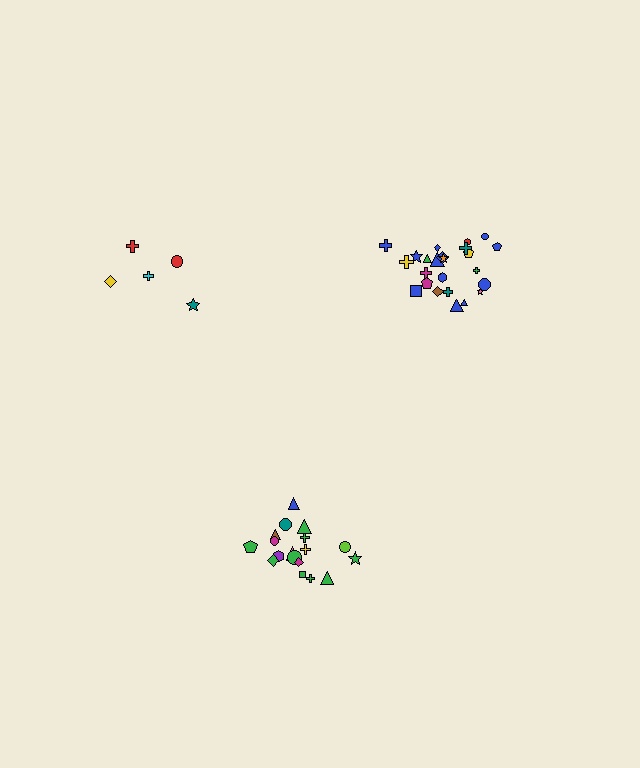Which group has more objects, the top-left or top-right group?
The top-right group.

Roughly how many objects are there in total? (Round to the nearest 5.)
Roughly 50 objects in total.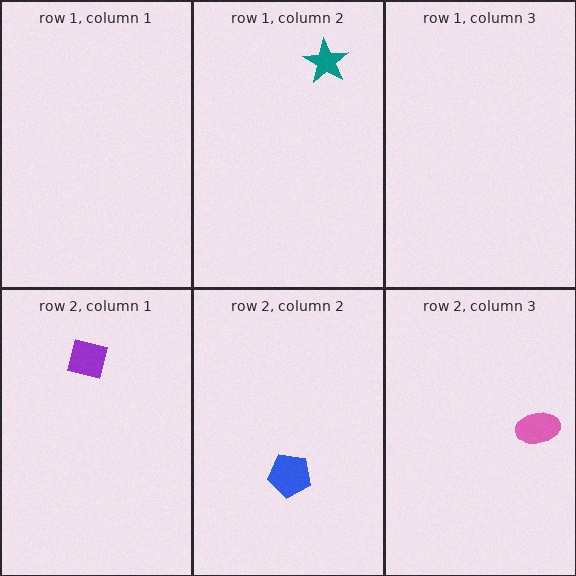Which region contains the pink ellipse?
The row 2, column 3 region.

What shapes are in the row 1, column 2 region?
The teal star.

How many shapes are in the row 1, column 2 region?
1.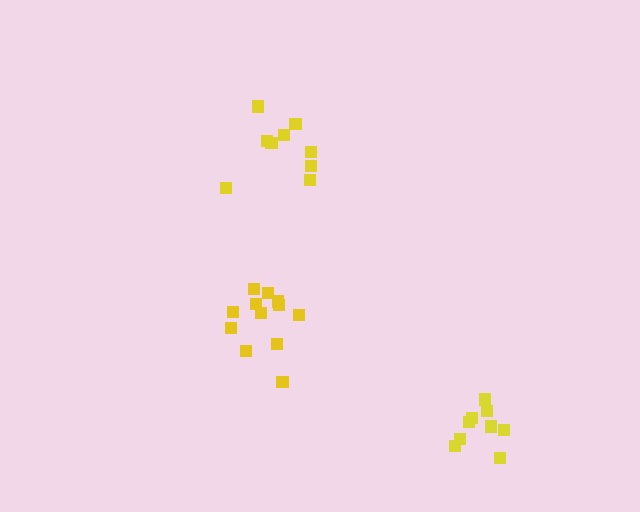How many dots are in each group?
Group 1: 12 dots, Group 2: 9 dots, Group 3: 9 dots (30 total).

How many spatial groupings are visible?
There are 3 spatial groupings.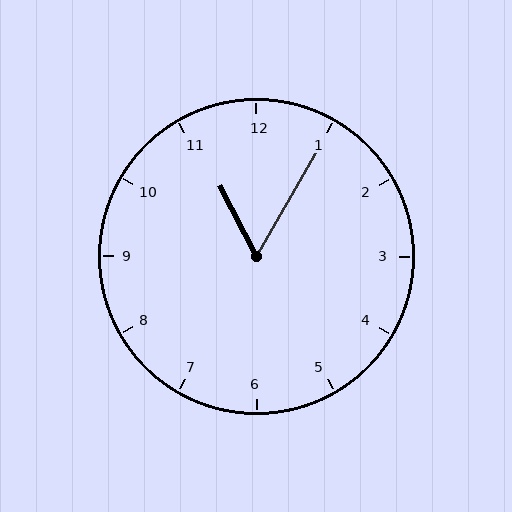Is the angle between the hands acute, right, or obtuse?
It is acute.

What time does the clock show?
11:05.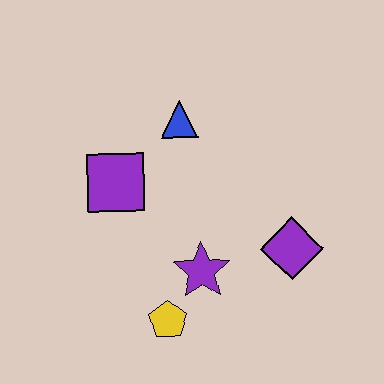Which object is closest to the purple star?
The yellow pentagon is closest to the purple star.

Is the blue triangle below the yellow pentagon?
No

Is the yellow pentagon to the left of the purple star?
Yes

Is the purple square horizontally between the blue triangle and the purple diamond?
No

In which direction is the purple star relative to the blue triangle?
The purple star is below the blue triangle.